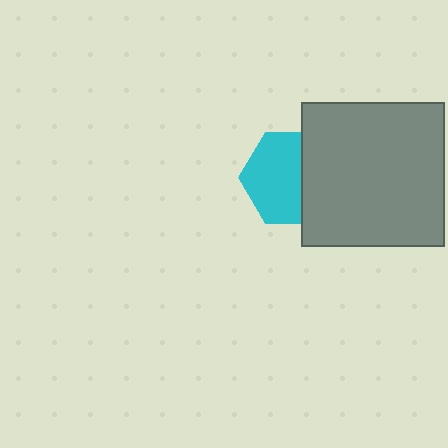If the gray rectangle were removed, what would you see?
You would see the complete cyan hexagon.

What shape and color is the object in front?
The object in front is a gray rectangle.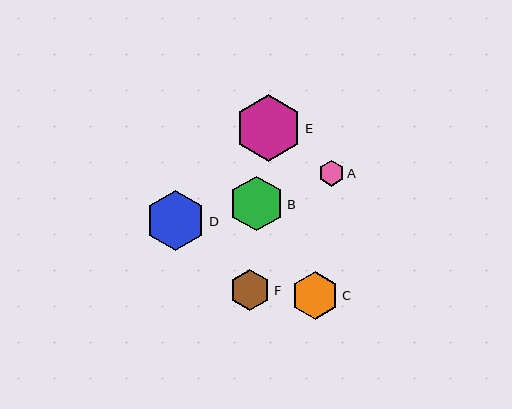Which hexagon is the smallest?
Hexagon A is the smallest with a size of approximately 26 pixels.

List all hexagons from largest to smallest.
From largest to smallest: E, D, B, C, F, A.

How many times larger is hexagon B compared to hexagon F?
Hexagon B is approximately 1.3 times the size of hexagon F.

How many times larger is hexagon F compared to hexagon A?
Hexagon F is approximately 1.6 times the size of hexagon A.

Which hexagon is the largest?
Hexagon E is the largest with a size of approximately 67 pixels.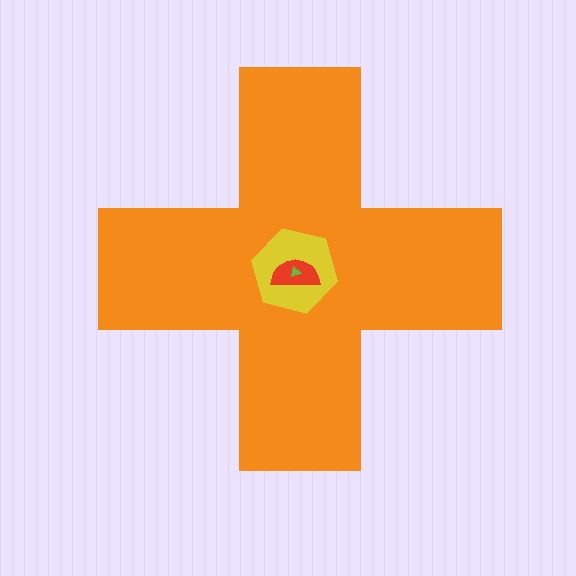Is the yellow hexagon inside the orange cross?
Yes.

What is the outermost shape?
The orange cross.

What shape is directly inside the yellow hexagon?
The red semicircle.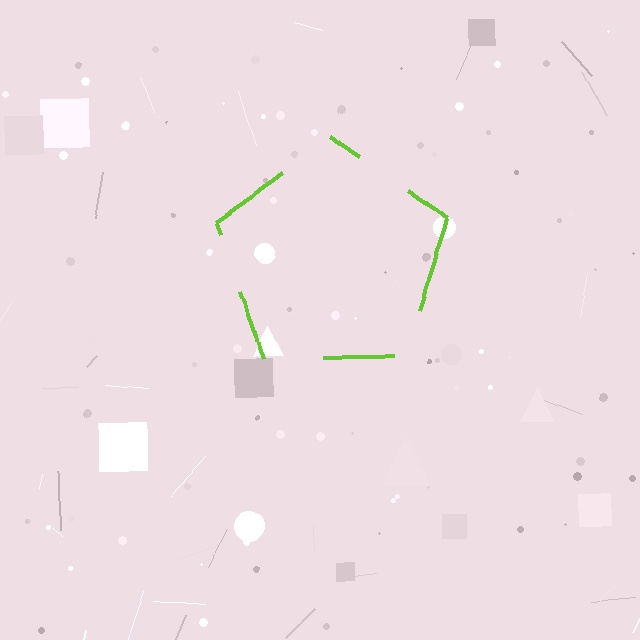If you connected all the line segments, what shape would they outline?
They would outline a pentagon.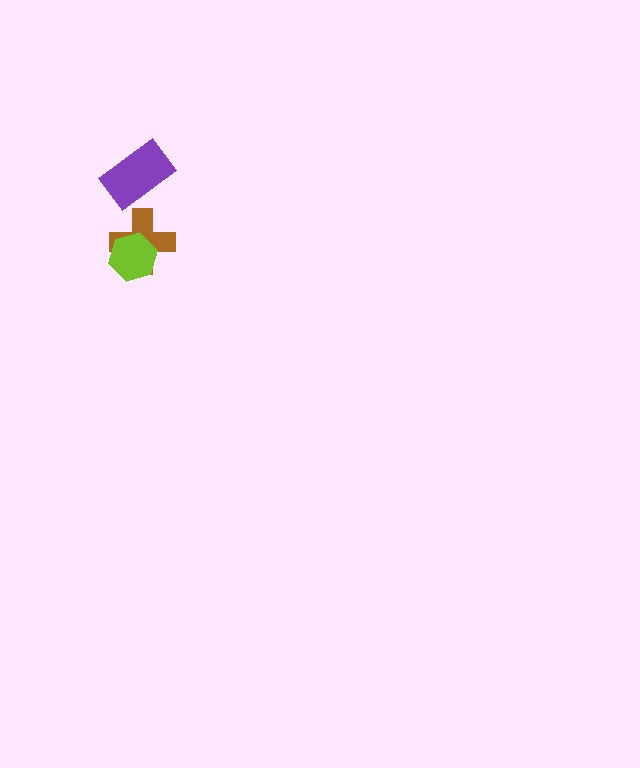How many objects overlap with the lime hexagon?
1 object overlaps with the lime hexagon.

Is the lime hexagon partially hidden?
No, no other shape covers it.